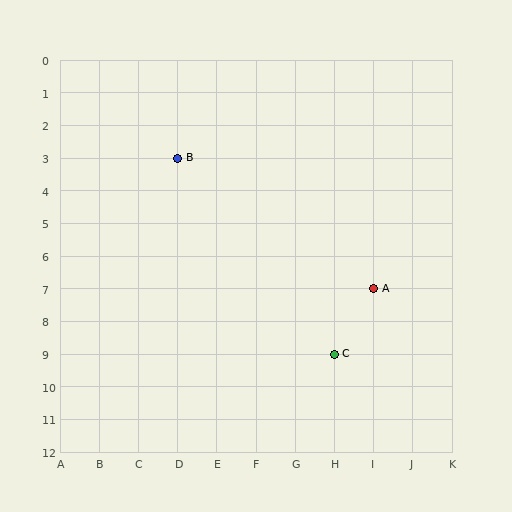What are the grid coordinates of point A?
Point A is at grid coordinates (I, 7).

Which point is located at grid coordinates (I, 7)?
Point A is at (I, 7).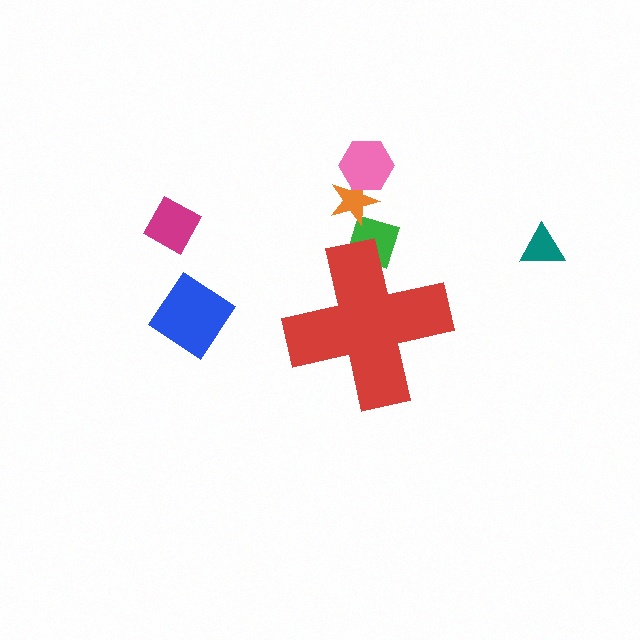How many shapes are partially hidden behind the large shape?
1 shape is partially hidden.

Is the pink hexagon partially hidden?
No, the pink hexagon is fully visible.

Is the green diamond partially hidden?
Yes, the green diamond is partially hidden behind the red cross.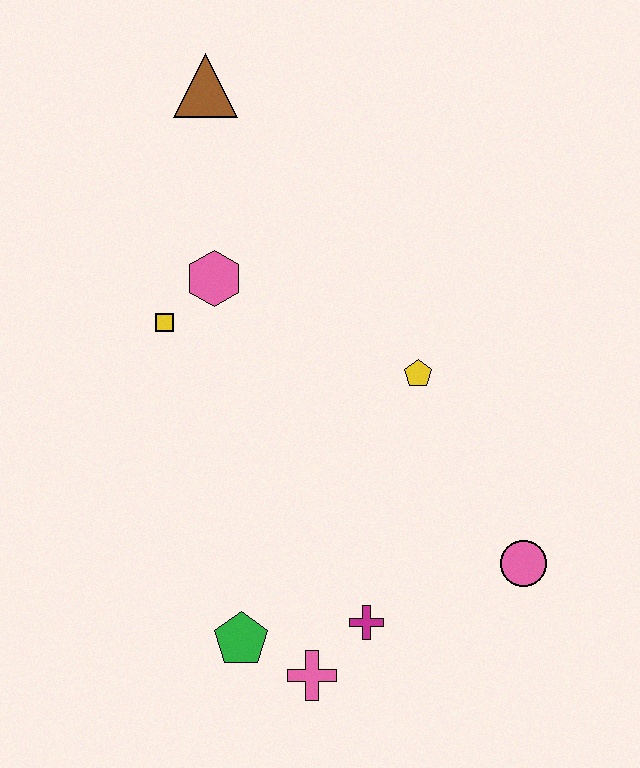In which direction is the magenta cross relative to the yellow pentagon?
The magenta cross is below the yellow pentagon.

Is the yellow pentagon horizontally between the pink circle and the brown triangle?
Yes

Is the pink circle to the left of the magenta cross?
No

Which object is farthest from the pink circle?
The brown triangle is farthest from the pink circle.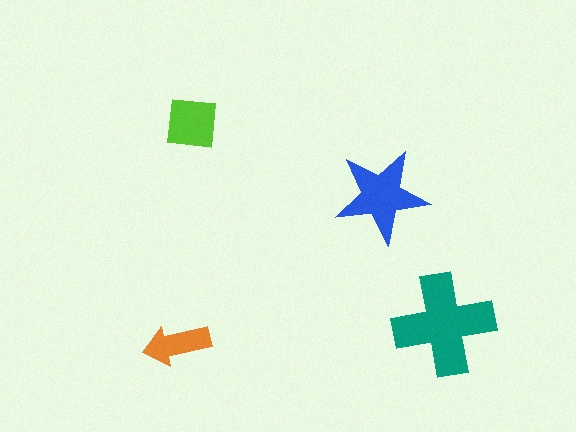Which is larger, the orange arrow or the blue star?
The blue star.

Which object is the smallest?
The orange arrow.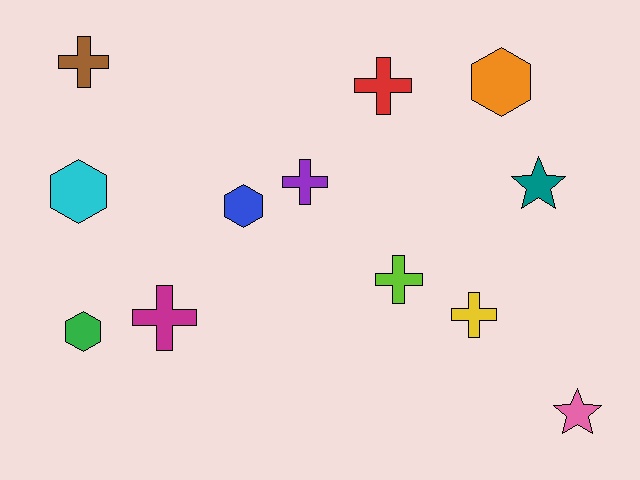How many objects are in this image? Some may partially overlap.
There are 12 objects.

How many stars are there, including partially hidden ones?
There are 2 stars.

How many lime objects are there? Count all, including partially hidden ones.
There is 1 lime object.